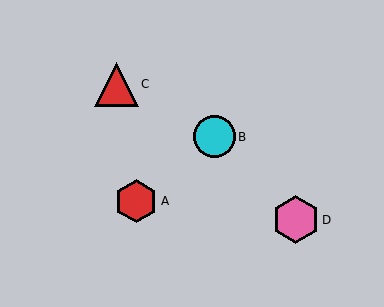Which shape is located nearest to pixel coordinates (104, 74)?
The red triangle (labeled C) at (117, 84) is nearest to that location.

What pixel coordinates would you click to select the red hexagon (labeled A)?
Click at (136, 201) to select the red hexagon A.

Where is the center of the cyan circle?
The center of the cyan circle is at (214, 137).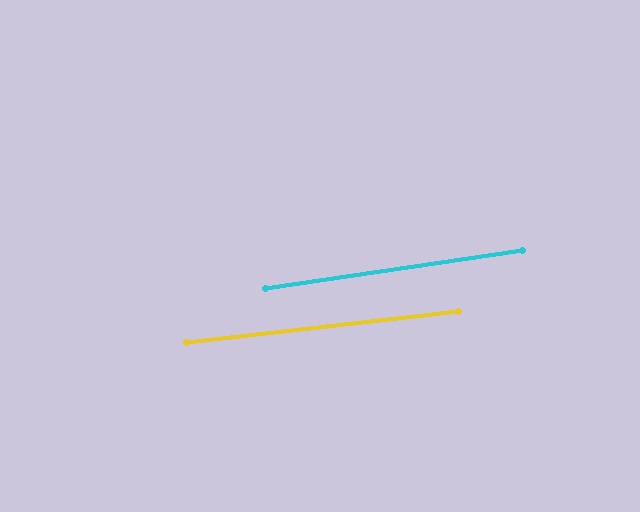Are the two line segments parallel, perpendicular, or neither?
Parallel — their directions differ by only 1.8°.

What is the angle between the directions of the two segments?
Approximately 2 degrees.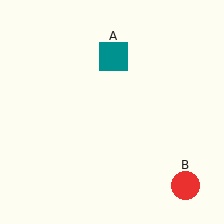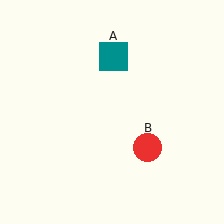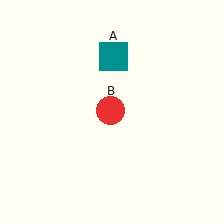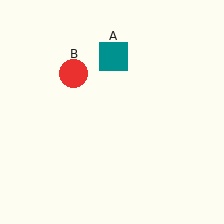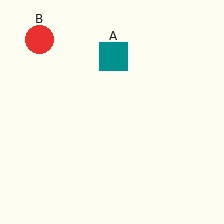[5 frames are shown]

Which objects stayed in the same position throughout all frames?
Teal square (object A) remained stationary.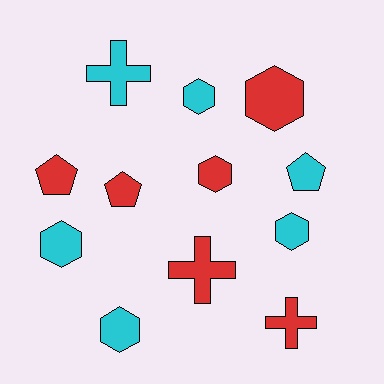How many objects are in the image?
There are 12 objects.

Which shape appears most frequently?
Hexagon, with 6 objects.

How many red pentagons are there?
There are 2 red pentagons.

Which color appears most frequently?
Cyan, with 6 objects.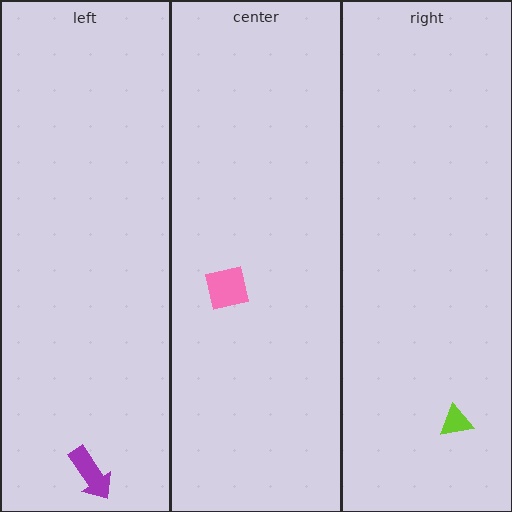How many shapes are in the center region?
1.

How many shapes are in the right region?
1.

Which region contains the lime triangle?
The right region.